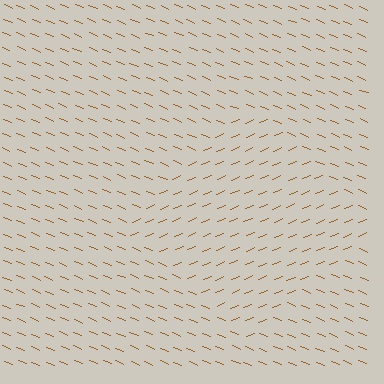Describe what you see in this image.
The image is filled with small brown line segments. A diamond region in the image has lines oriented differently from the surrounding lines, creating a visible texture boundary.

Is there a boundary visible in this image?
Yes, there is a texture boundary formed by a change in line orientation.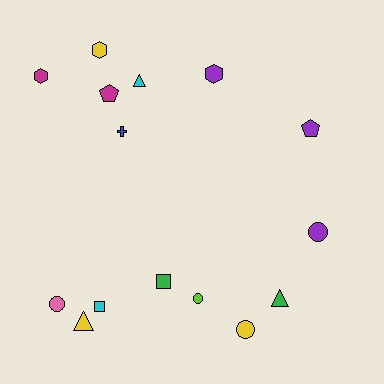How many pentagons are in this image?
There are 2 pentagons.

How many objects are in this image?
There are 15 objects.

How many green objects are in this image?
There are 2 green objects.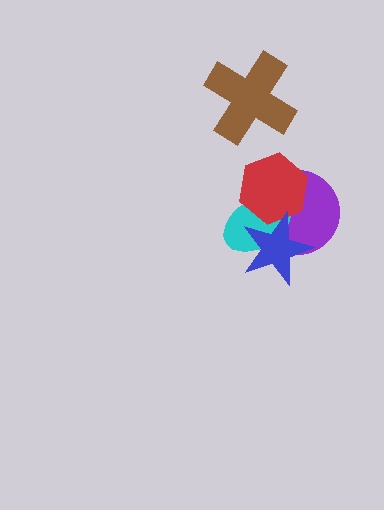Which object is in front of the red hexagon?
The blue star is in front of the red hexagon.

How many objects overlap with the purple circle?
3 objects overlap with the purple circle.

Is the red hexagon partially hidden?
Yes, it is partially covered by another shape.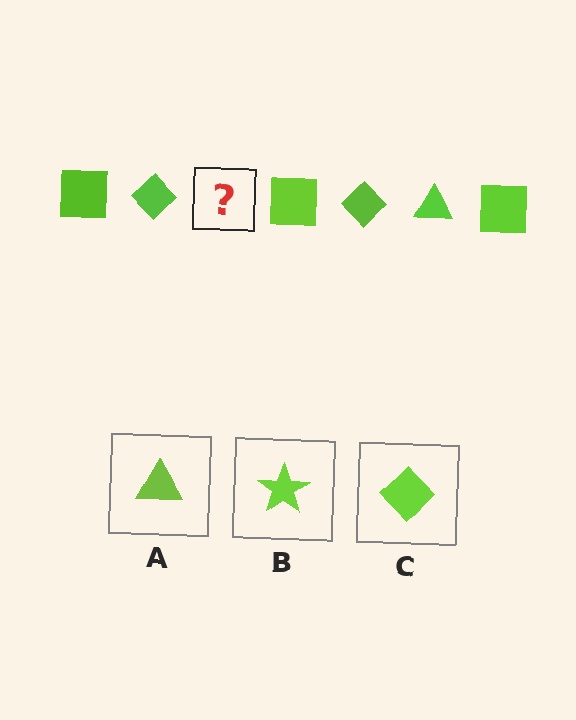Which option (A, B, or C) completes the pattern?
A.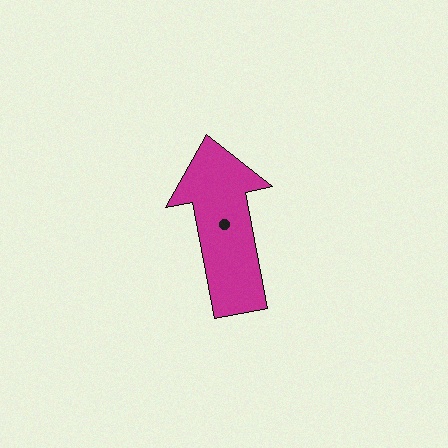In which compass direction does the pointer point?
North.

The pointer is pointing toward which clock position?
Roughly 12 o'clock.